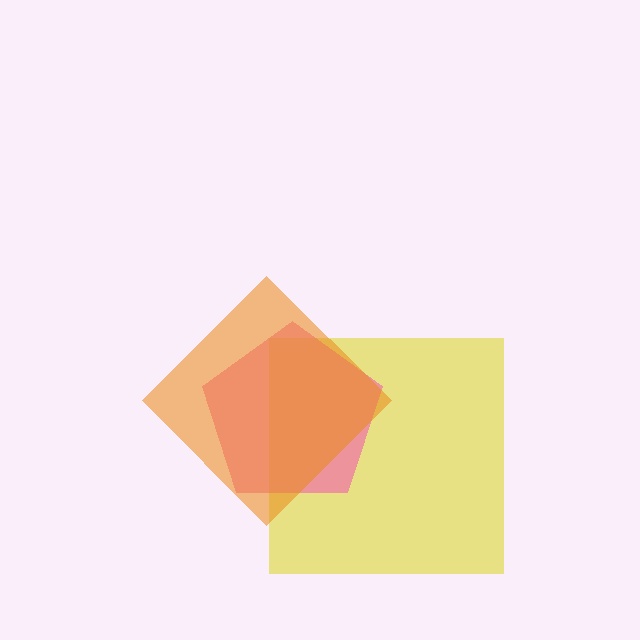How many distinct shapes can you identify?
There are 3 distinct shapes: a yellow square, a pink pentagon, an orange diamond.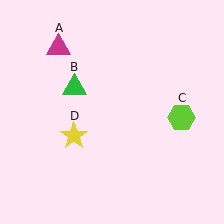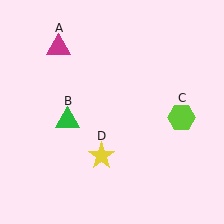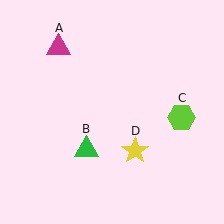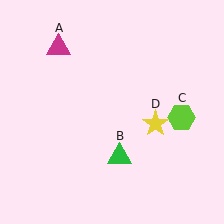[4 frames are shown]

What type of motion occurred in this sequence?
The green triangle (object B), yellow star (object D) rotated counterclockwise around the center of the scene.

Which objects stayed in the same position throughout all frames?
Magenta triangle (object A) and lime hexagon (object C) remained stationary.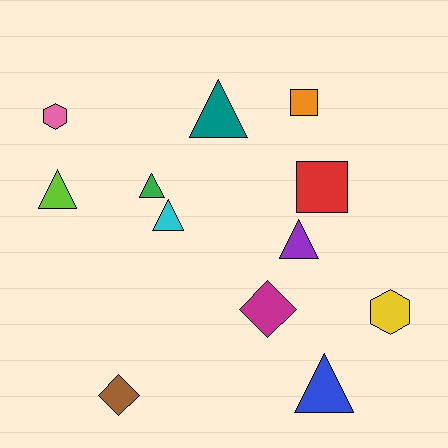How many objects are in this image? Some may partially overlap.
There are 12 objects.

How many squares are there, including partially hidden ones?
There are 2 squares.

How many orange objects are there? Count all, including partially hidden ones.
There is 1 orange object.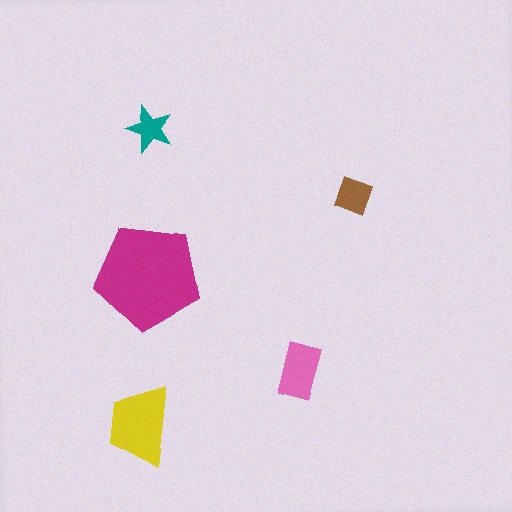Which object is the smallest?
The teal star.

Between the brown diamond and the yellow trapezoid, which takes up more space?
The yellow trapezoid.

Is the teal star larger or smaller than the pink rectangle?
Smaller.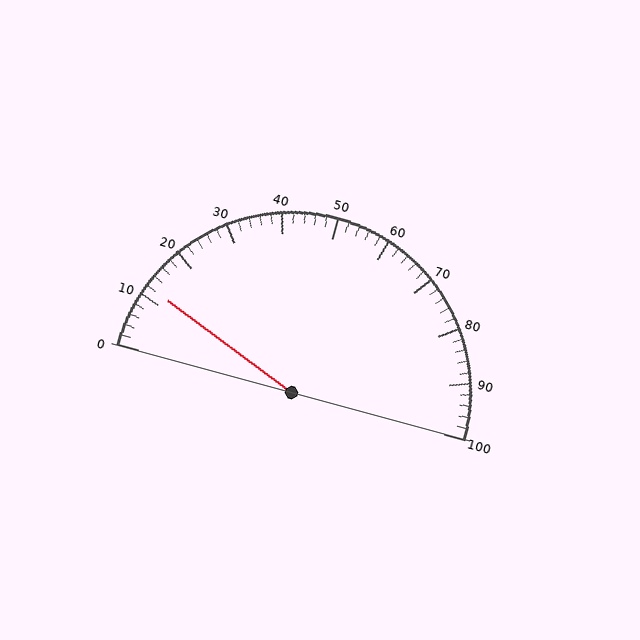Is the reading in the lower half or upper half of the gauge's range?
The reading is in the lower half of the range (0 to 100).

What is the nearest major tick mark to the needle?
The nearest major tick mark is 10.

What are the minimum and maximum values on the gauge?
The gauge ranges from 0 to 100.